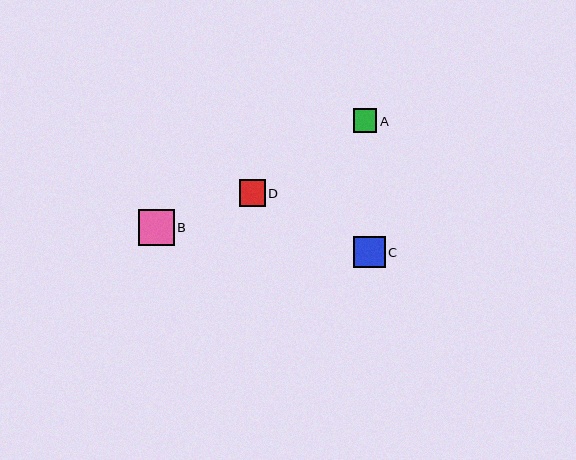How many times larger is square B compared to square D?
Square B is approximately 1.4 times the size of square D.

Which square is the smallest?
Square A is the smallest with a size of approximately 24 pixels.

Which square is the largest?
Square B is the largest with a size of approximately 36 pixels.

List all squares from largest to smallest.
From largest to smallest: B, C, D, A.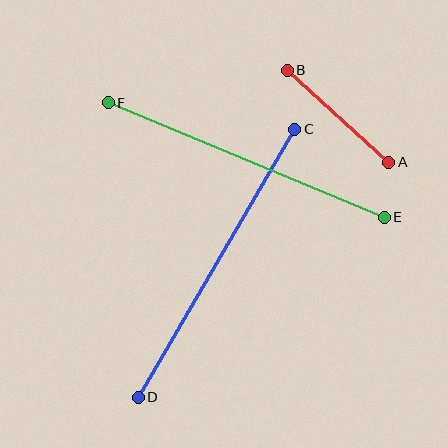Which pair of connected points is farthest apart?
Points C and D are farthest apart.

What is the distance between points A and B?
The distance is approximately 137 pixels.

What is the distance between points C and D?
The distance is approximately 310 pixels.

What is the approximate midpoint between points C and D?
The midpoint is at approximately (216, 263) pixels.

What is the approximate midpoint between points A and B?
The midpoint is at approximately (338, 116) pixels.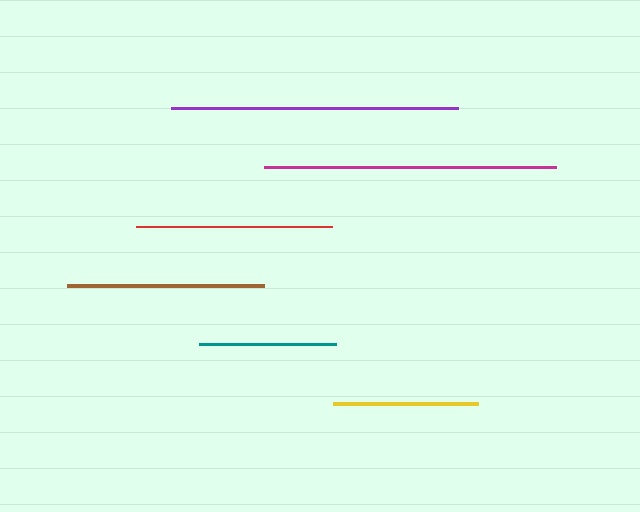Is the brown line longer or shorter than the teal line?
The brown line is longer than the teal line.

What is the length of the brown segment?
The brown segment is approximately 197 pixels long.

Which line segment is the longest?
The magenta line is the longest at approximately 292 pixels.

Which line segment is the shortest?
The teal line is the shortest at approximately 137 pixels.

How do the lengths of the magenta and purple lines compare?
The magenta and purple lines are approximately the same length.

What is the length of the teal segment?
The teal segment is approximately 137 pixels long.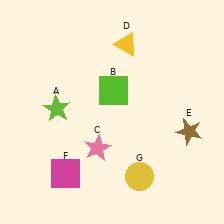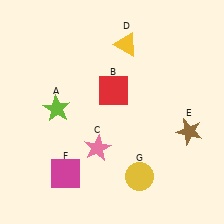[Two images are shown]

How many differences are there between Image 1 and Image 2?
There is 1 difference between the two images.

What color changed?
The square (B) changed from lime in Image 1 to red in Image 2.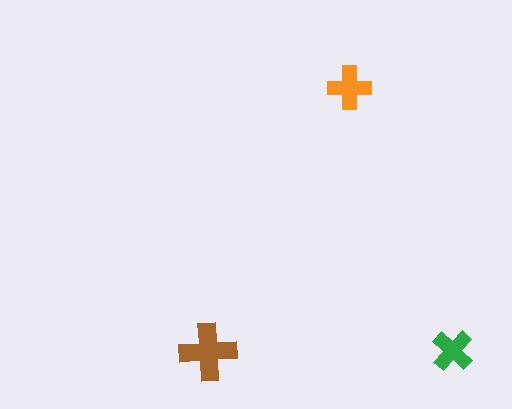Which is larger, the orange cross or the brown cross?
The brown one.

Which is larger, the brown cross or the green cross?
The brown one.